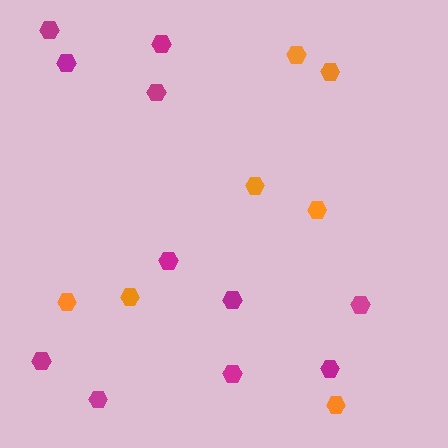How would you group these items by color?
There are 2 groups: one group of magenta hexagons (11) and one group of orange hexagons (7).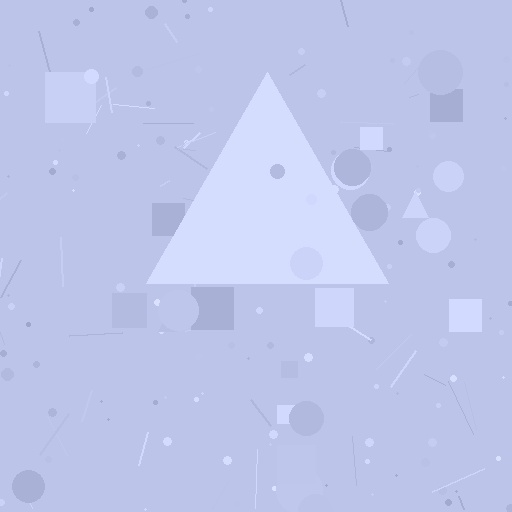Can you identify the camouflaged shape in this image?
The camouflaged shape is a triangle.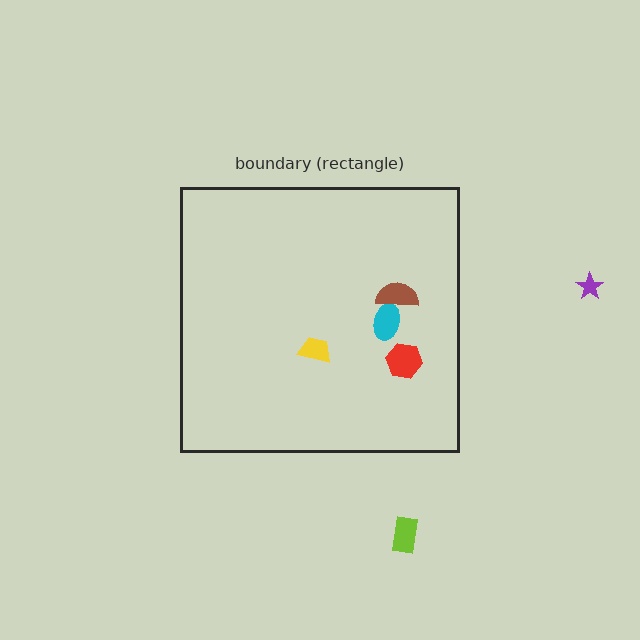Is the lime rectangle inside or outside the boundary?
Outside.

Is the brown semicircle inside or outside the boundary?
Inside.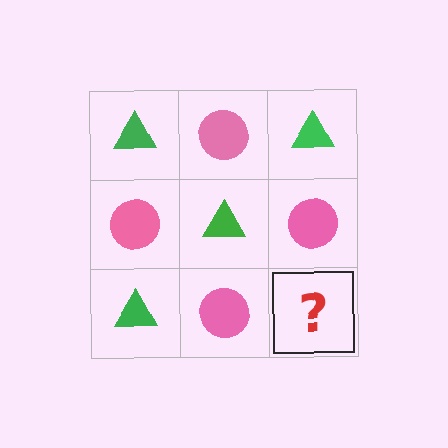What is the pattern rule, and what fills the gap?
The rule is that it alternates green triangle and pink circle in a checkerboard pattern. The gap should be filled with a green triangle.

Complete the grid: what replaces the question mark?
The question mark should be replaced with a green triangle.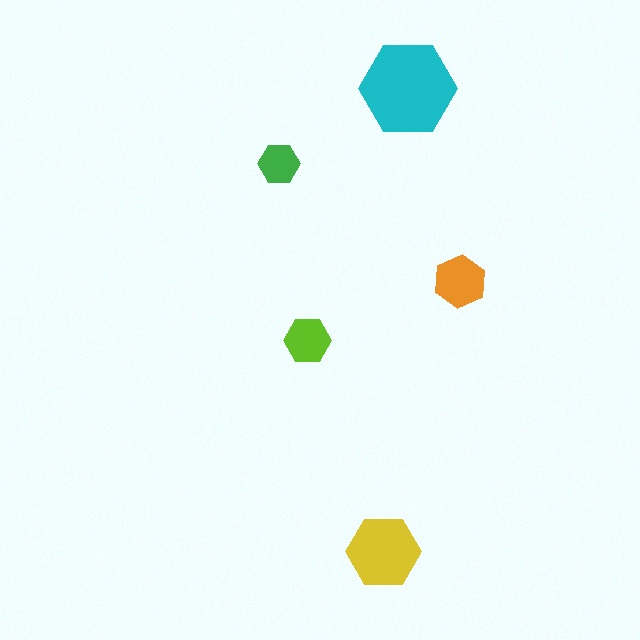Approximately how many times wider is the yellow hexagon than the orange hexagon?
About 1.5 times wider.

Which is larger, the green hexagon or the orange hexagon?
The orange one.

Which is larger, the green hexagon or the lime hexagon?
The lime one.